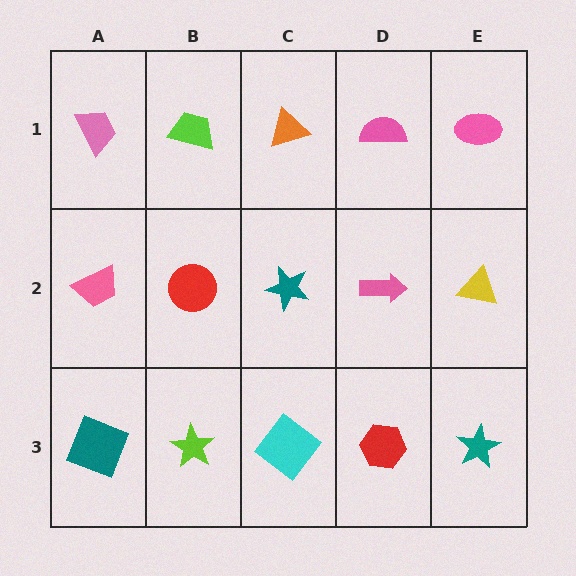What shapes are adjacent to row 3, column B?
A red circle (row 2, column B), a teal square (row 3, column A), a cyan diamond (row 3, column C).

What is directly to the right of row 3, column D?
A teal star.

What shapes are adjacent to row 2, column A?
A pink trapezoid (row 1, column A), a teal square (row 3, column A), a red circle (row 2, column B).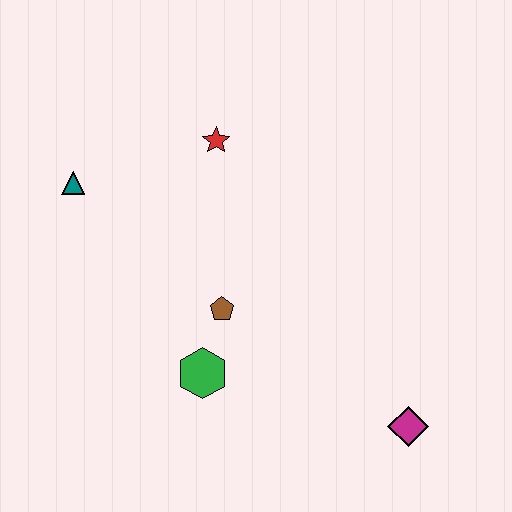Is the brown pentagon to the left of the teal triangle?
No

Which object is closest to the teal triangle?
The red star is closest to the teal triangle.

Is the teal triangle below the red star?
Yes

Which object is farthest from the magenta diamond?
The teal triangle is farthest from the magenta diamond.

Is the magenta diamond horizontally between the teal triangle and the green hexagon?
No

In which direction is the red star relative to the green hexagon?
The red star is above the green hexagon.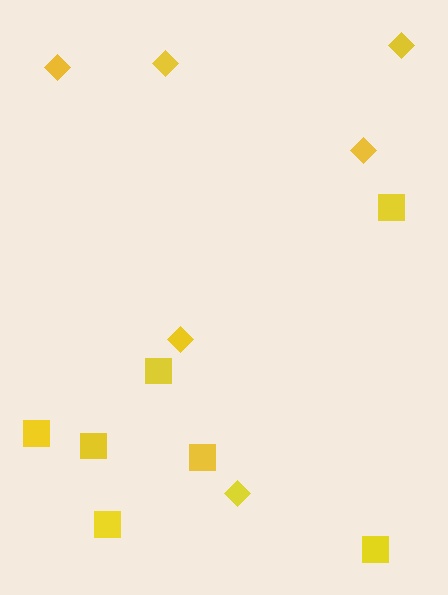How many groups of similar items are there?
There are 2 groups: one group of diamonds (6) and one group of squares (7).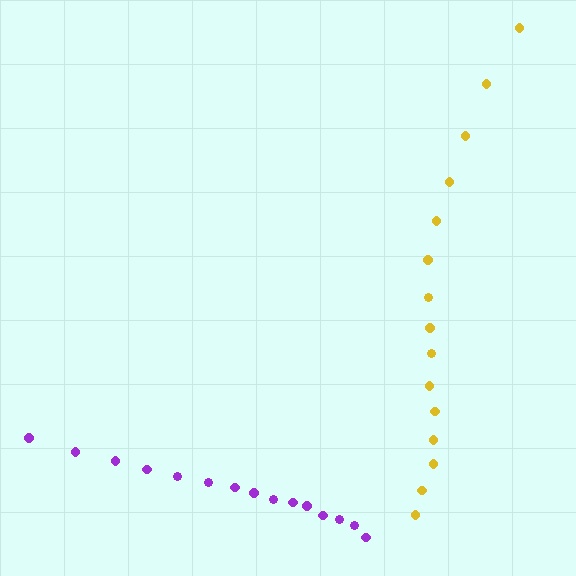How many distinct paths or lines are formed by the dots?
There are 2 distinct paths.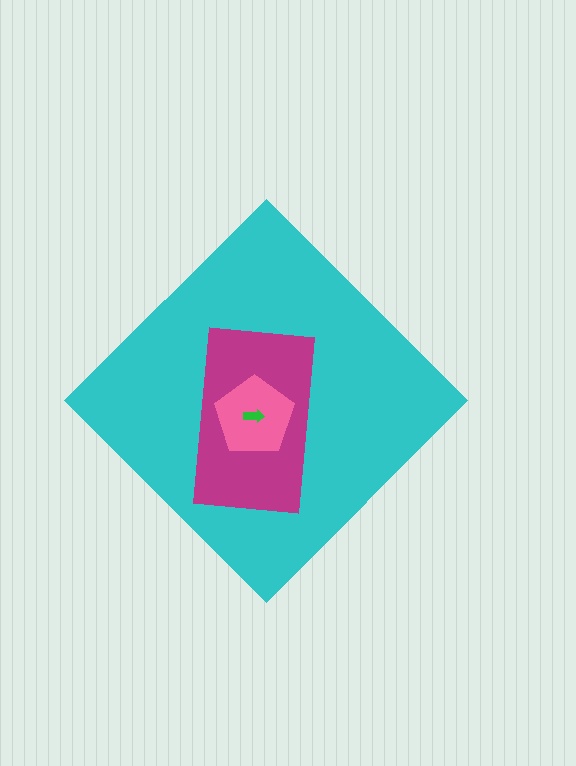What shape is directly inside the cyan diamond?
The magenta rectangle.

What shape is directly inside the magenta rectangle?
The pink pentagon.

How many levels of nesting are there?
4.